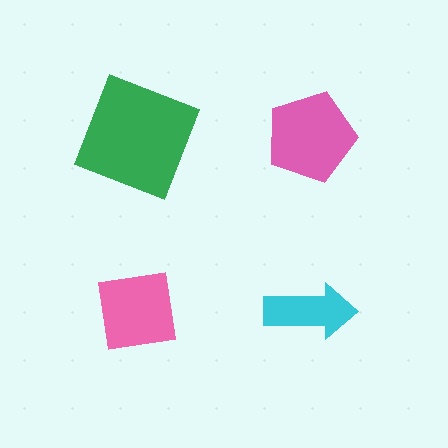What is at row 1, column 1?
A green square.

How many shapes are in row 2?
2 shapes.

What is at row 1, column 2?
A pink pentagon.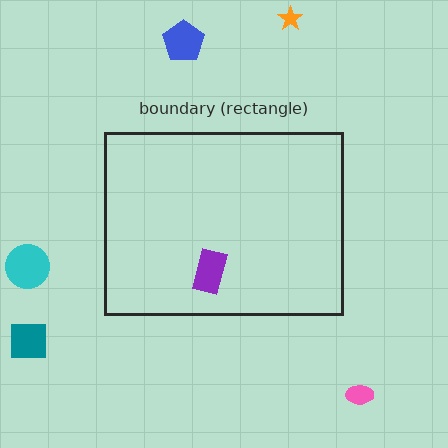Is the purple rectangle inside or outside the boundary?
Inside.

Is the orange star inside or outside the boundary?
Outside.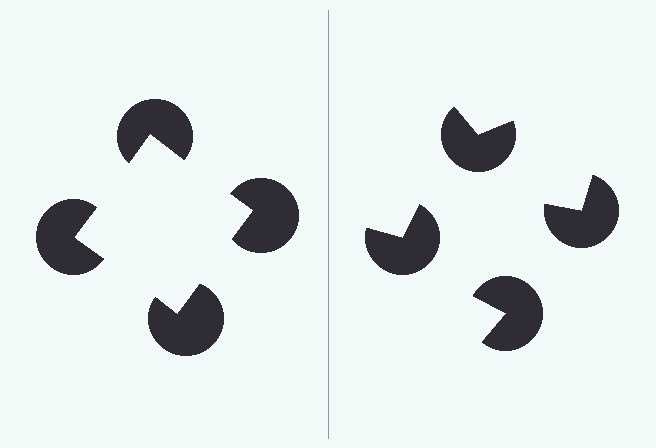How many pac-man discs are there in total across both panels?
8 — 4 on each side.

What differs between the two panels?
The pac-man discs are positioned identically on both sides; only the wedge orientations differ. On the left they align to a square; on the right they are misaligned.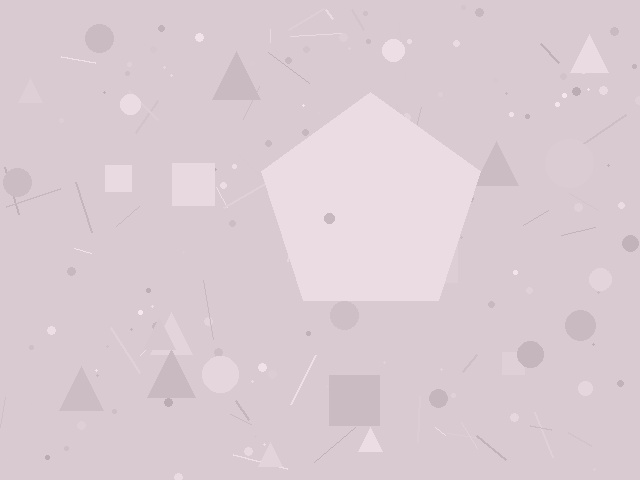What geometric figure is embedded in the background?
A pentagon is embedded in the background.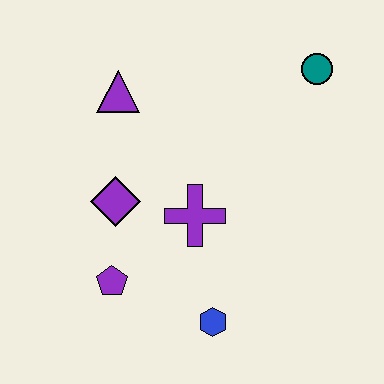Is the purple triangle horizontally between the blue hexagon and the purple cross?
No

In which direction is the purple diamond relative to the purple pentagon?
The purple diamond is above the purple pentagon.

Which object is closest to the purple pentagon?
The purple diamond is closest to the purple pentagon.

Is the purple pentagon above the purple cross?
No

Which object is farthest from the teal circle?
The purple pentagon is farthest from the teal circle.